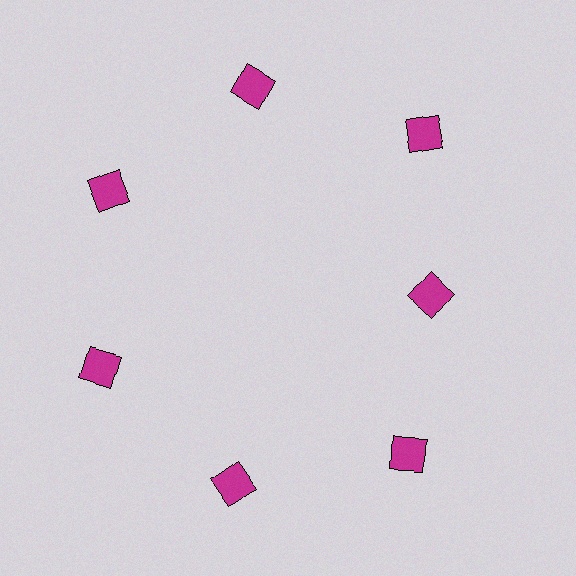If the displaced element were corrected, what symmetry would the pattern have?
It would have 7-fold rotational symmetry — the pattern would map onto itself every 51 degrees.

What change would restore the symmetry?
The symmetry would be restored by moving it outward, back onto the ring so that all 7 squares sit at equal angles and equal distance from the center.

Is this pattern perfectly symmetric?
No. The 7 magenta squares are arranged in a ring, but one element near the 3 o'clock position is pulled inward toward the center, breaking the 7-fold rotational symmetry.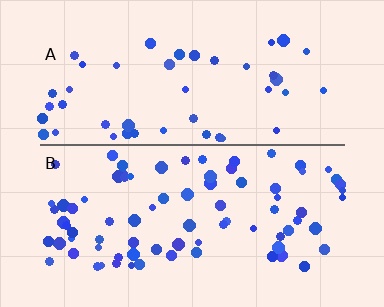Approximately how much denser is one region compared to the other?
Approximately 1.7× — region B over region A.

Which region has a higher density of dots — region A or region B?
B (the bottom).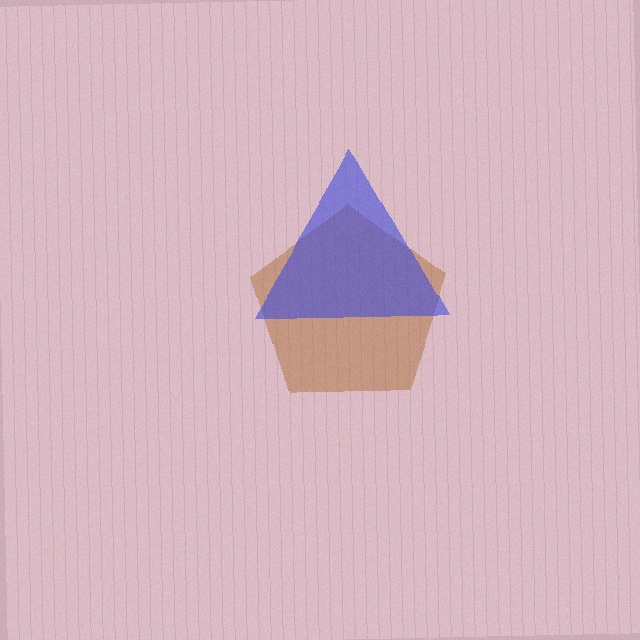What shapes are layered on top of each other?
The layered shapes are: a brown pentagon, a blue triangle.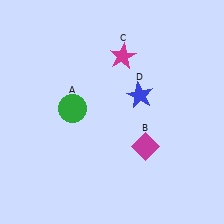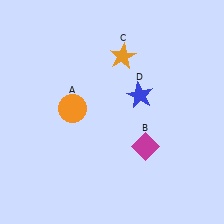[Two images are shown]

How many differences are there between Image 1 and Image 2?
There are 2 differences between the two images.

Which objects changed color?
A changed from green to orange. C changed from magenta to orange.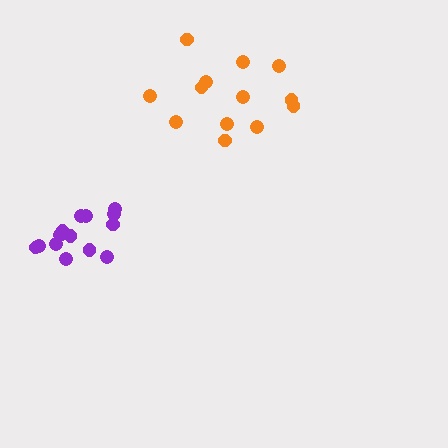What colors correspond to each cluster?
The clusters are colored: purple, orange.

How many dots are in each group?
Group 1: 14 dots, Group 2: 13 dots (27 total).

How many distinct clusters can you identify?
There are 2 distinct clusters.